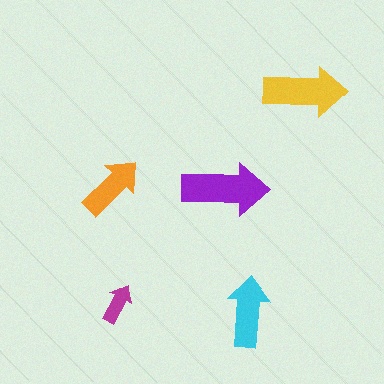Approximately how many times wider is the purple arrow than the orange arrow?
About 1.5 times wider.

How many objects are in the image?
There are 5 objects in the image.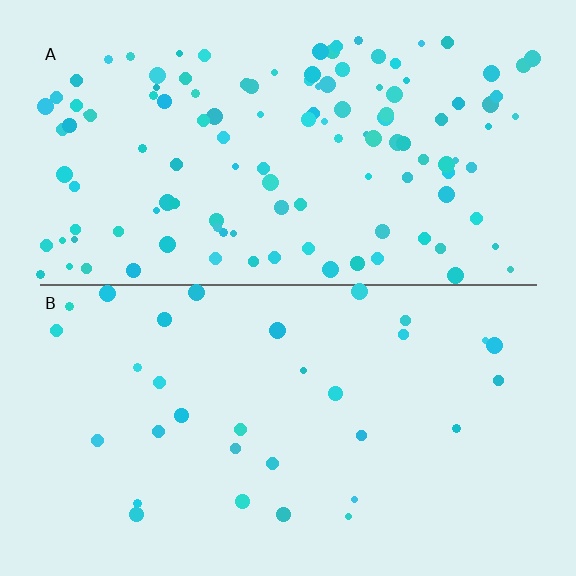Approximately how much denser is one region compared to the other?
Approximately 3.8× — region A over region B.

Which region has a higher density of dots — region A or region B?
A (the top).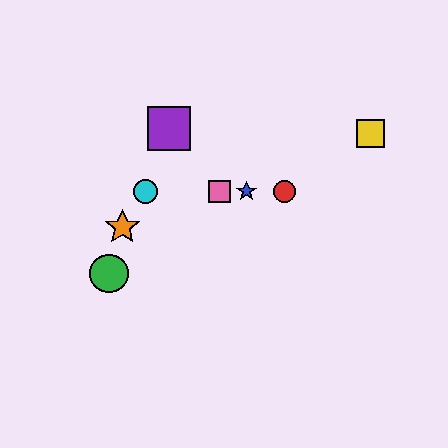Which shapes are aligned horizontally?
The red circle, the blue star, the cyan circle, the pink square are aligned horizontally.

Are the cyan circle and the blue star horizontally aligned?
Yes, both are at y≈191.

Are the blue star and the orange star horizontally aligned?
No, the blue star is at y≈191 and the orange star is at y≈227.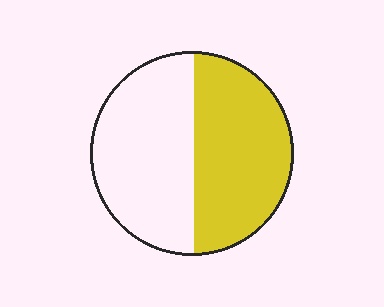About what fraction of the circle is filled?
About one half (1/2).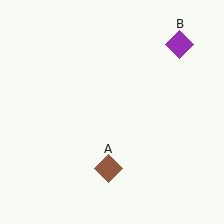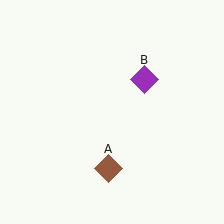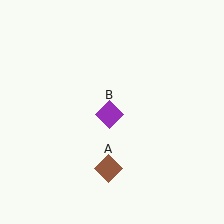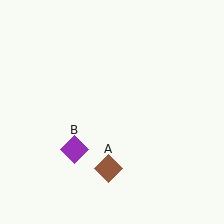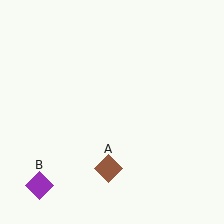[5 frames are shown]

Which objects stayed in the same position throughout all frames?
Brown diamond (object A) remained stationary.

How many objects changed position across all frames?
1 object changed position: purple diamond (object B).